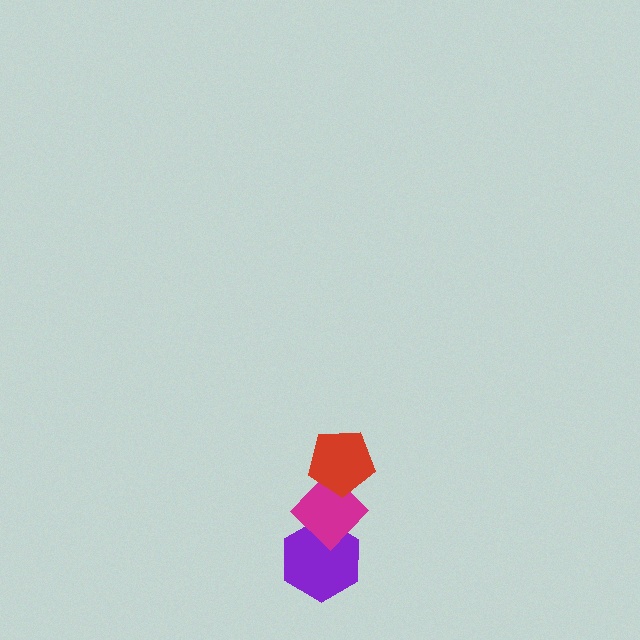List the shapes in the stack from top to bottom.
From top to bottom: the red pentagon, the magenta diamond, the purple hexagon.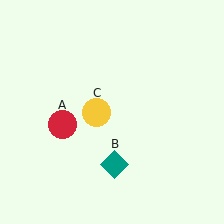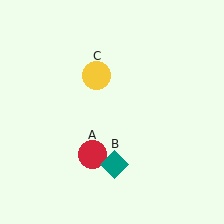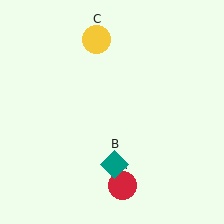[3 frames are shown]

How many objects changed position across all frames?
2 objects changed position: red circle (object A), yellow circle (object C).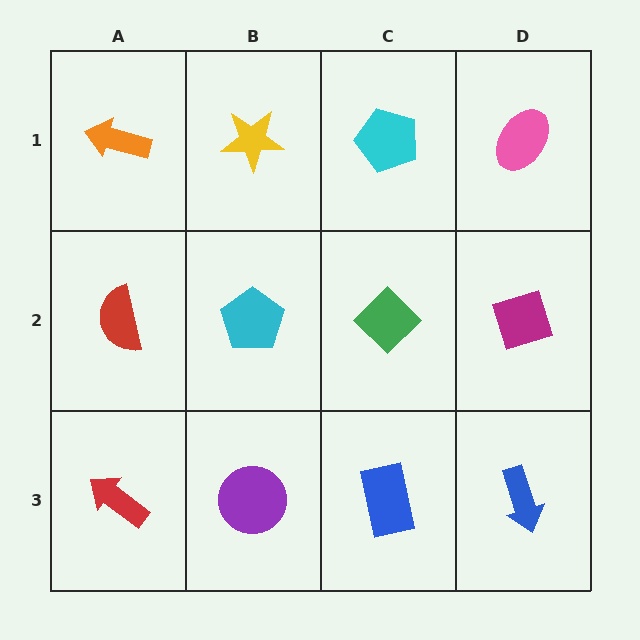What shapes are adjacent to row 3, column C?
A green diamond (row 2, column C), a purple circle (row 3, column B), a blue arrow (row 3, column D).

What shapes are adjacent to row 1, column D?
A magenta diamond (row 2, column D), a cyan pentagon (row 1, column C).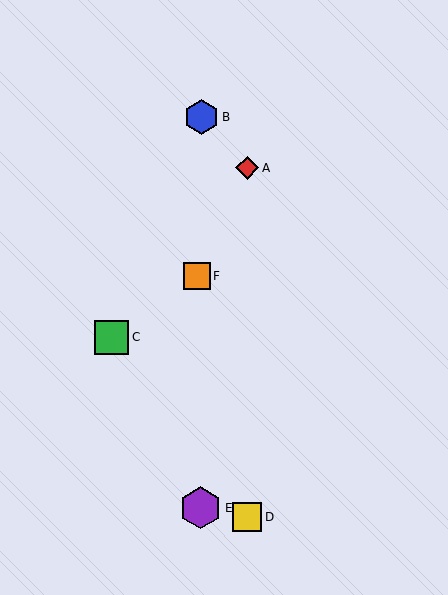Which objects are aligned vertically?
Objects A, D are aligned vertically.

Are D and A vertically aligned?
Yes, both are at x≈247.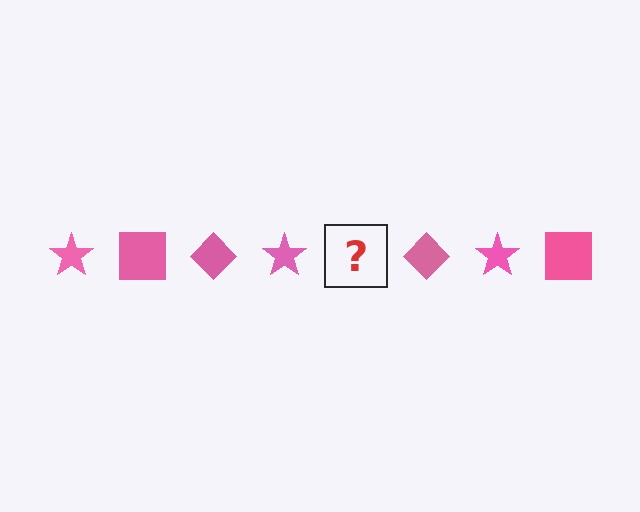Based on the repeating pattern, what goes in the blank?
The blank should be a pink square.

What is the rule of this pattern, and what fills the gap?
The rule is that the pattern cycles through star, square, diamond shapes in pink. The gap should be filled with a pink square.